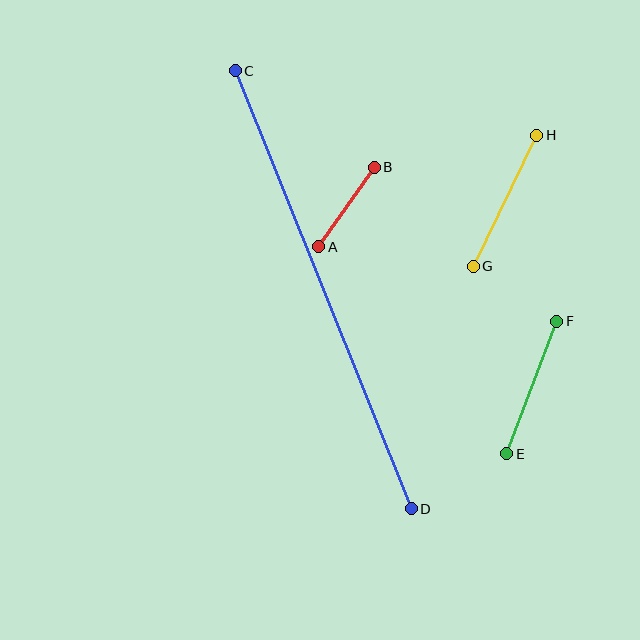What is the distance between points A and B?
The distance is approximately 97 pixels.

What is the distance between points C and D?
The distance is approximately 472 pixels.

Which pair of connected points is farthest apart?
Points C and D are farthest apart.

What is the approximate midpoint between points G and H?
The midpoint is at approximately (505, 201) pixels.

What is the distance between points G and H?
The distance is approximately 145 pixels.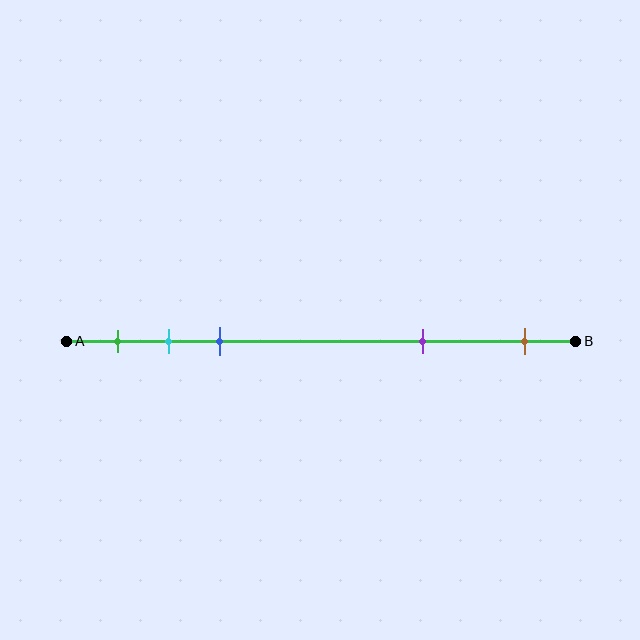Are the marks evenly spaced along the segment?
No, the marks are not evenly spaced.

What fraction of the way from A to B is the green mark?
The green mark is approximately 10% (0.1) of the way from A to B.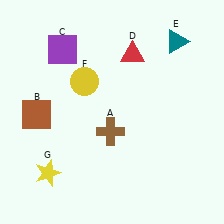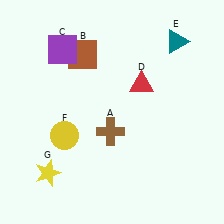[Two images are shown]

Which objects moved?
The objects that moved are: the brown square (B), the red triangle (D), the yellow circle (F).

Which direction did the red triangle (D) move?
The red triangle (D) moved down.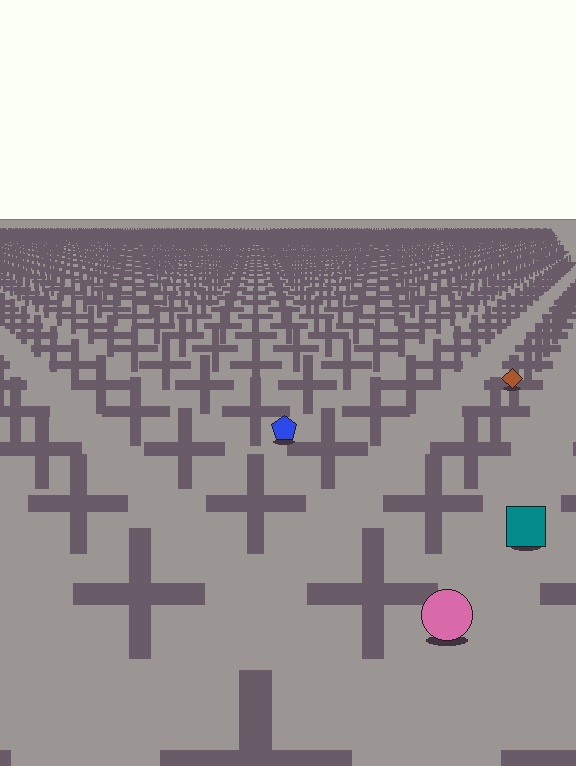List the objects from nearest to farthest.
From nearest to farthest: the pink circle, the teal square, the blue pentagon, the brown diamond.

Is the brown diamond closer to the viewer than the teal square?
No. The teal square is closer — you can tell from the texture gradient: the ground texture is coarser near it.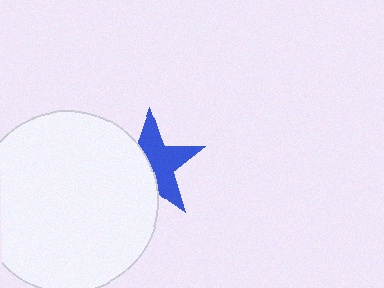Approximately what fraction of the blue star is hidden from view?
Roughly 45% of the blue star is hidden behind the white circle.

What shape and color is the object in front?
The object in front is a white circle.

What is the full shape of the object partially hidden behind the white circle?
The partially hidden object is a blue star.